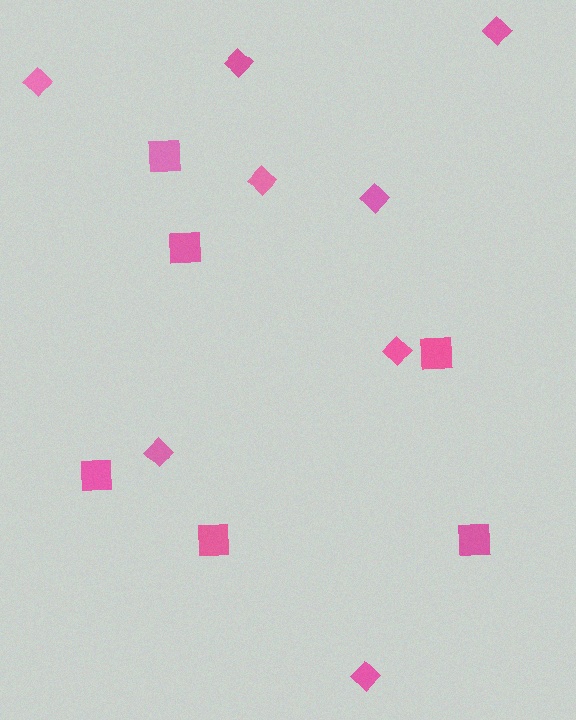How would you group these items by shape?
There are 2 groups: one group of diamonds (8) and one group of squares (6).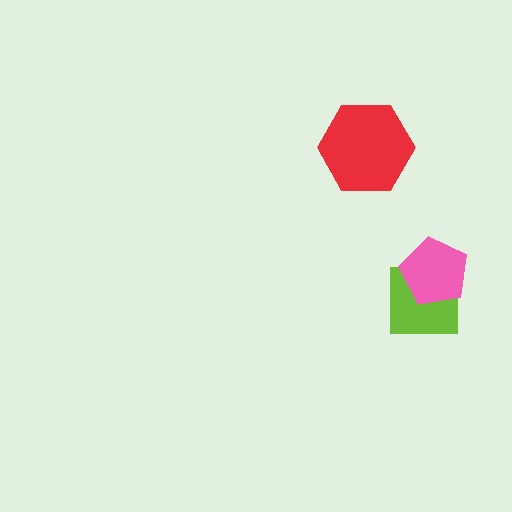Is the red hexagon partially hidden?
No, no other shape covers it.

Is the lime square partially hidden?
Yes, it is partially covered by another shape.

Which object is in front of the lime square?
The pink pentagon is in front of the lime square.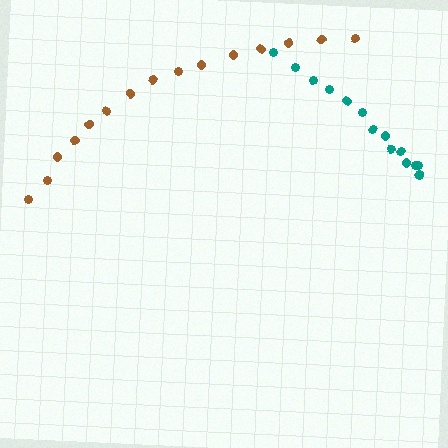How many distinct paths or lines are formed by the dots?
There are 2 distinct paths.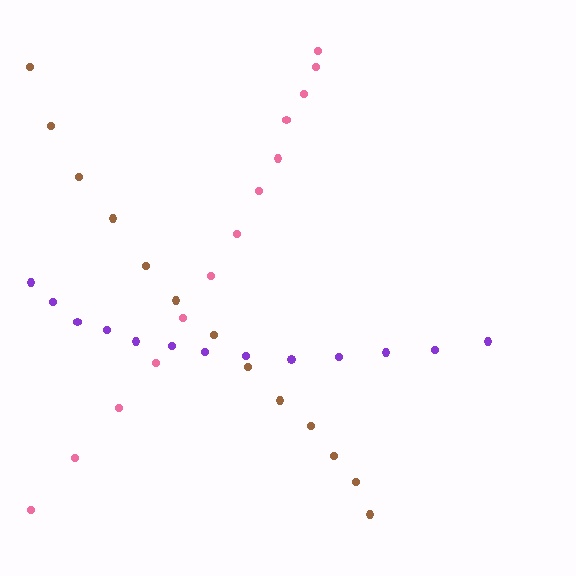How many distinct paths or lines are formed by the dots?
There are 3 distinct paths.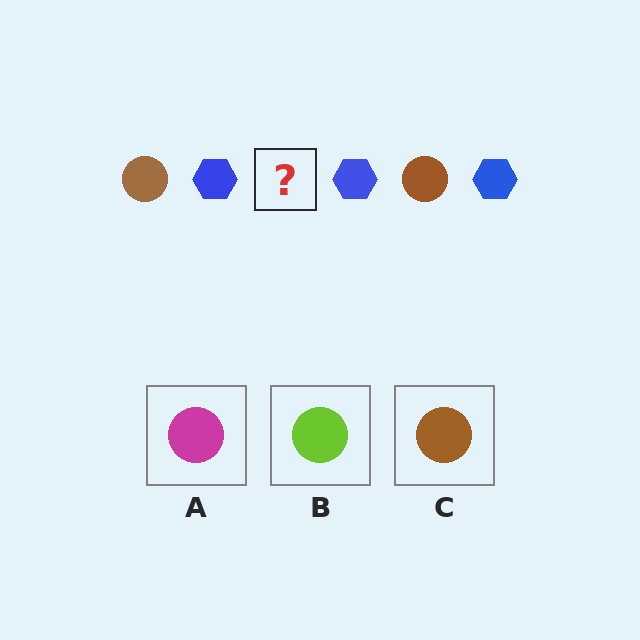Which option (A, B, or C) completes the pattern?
C.